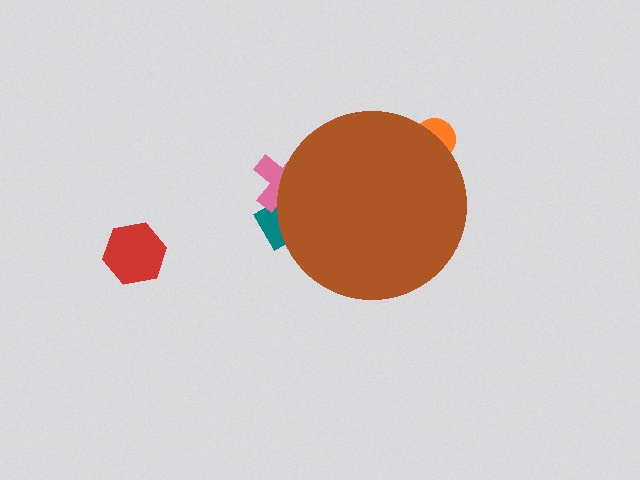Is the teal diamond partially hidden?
Yes, the teal diamond is partially hidden behind the brown circle.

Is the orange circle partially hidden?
Yes, the orange circle is partially hidden behind the brown circle.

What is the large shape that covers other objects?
A brown circle.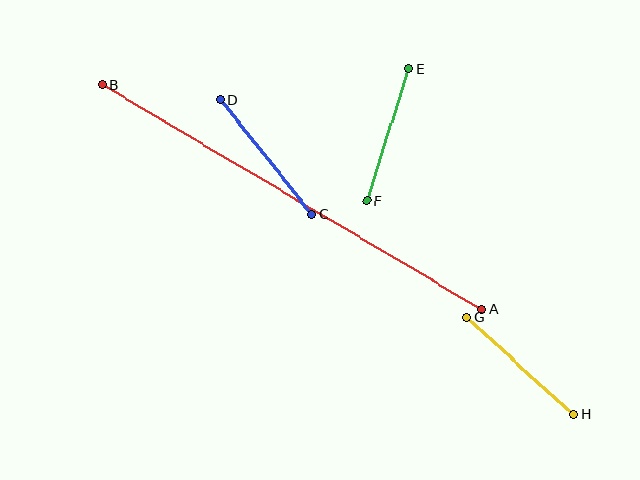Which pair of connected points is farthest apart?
Points A and B are farthest apart.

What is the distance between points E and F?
The distance is approximately 138 pixels.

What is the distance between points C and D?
The distance is approximately 147 pixels.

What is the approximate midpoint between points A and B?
The midpoint is at approximately (292, 197) pixels.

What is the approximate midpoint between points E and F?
The midpoint is at approximately (388, 135) pixels.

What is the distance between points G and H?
The distance is approximately 144 pixels.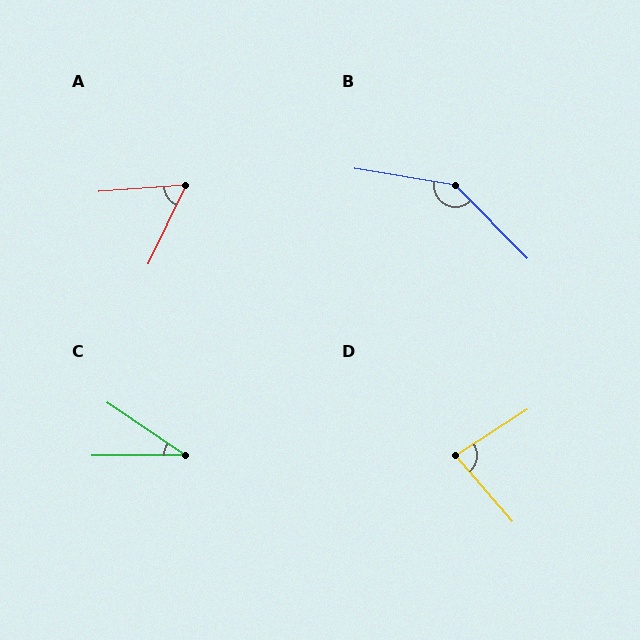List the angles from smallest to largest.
C (35°), A (60°), D (82°), B (144°).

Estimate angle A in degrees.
Approximately 60 degrees.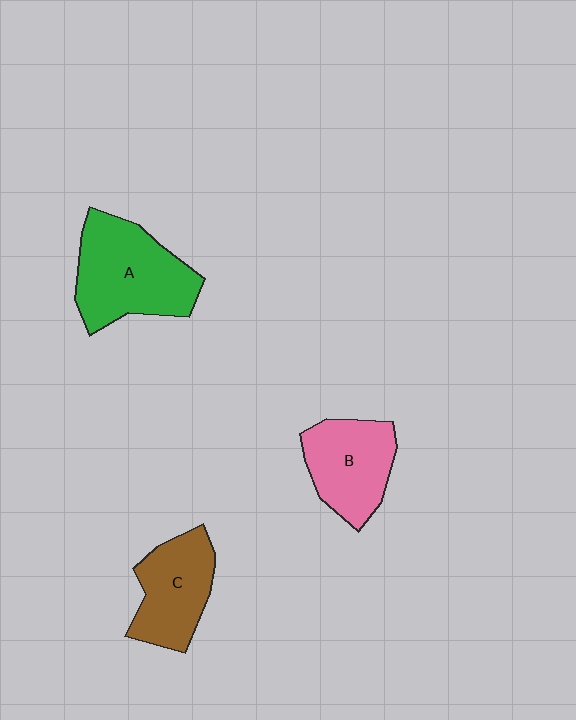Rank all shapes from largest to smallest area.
From largest to smallest: A (green), B (pink), C (brown).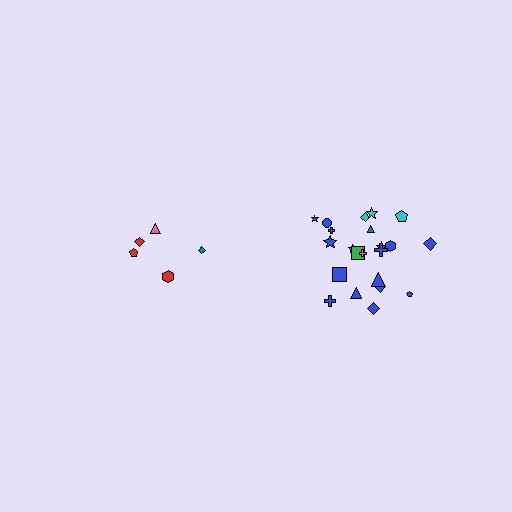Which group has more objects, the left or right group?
The right group.